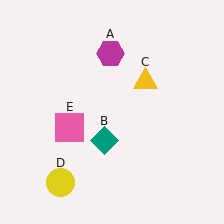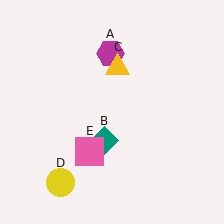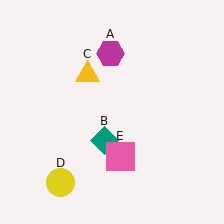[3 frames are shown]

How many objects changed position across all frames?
2 objects changed position: yellow triangle (object C), pink square (object E).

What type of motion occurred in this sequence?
The yellow triangle (object C), pink square (object E) rotated counterclockwise around the center of the scene.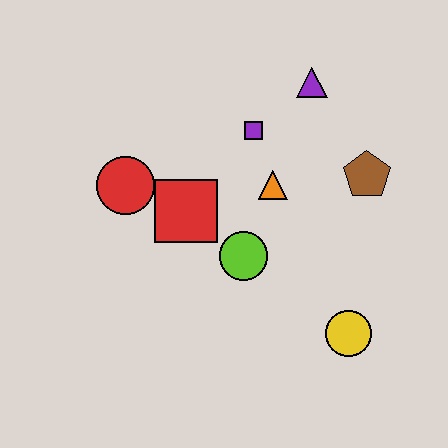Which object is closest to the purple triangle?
The purple square is closest to the purple triangle.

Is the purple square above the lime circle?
Yes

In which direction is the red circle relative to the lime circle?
The red circle is to the left of the lime circle.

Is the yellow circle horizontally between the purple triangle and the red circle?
No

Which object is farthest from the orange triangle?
The yellow circle is farthest from the orange triangle.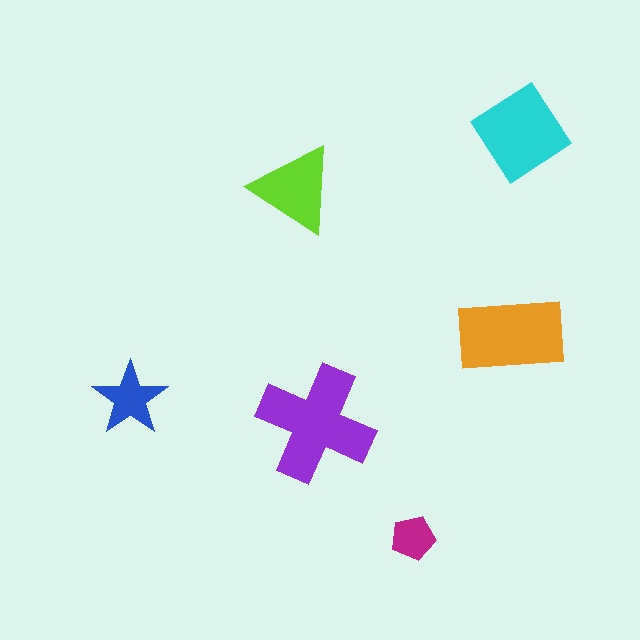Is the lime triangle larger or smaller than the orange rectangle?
Smaller.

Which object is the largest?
The purple cross.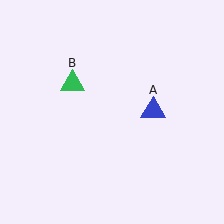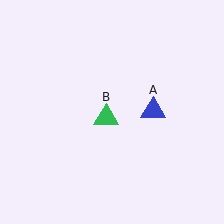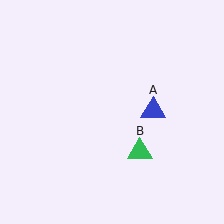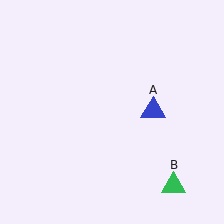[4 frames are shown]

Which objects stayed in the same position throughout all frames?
Blue triangle (object A) remained stationary.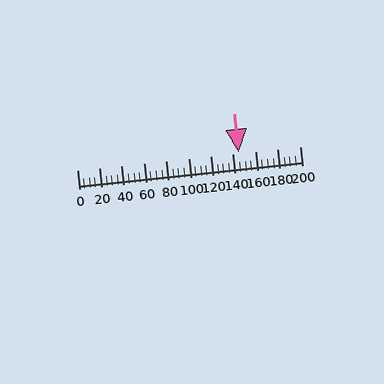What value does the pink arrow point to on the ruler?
The pink arrow points to approximately 145.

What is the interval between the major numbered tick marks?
The major tick marks are spaced 20 units apart.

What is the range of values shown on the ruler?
The ruler shows values from 0 to 200.